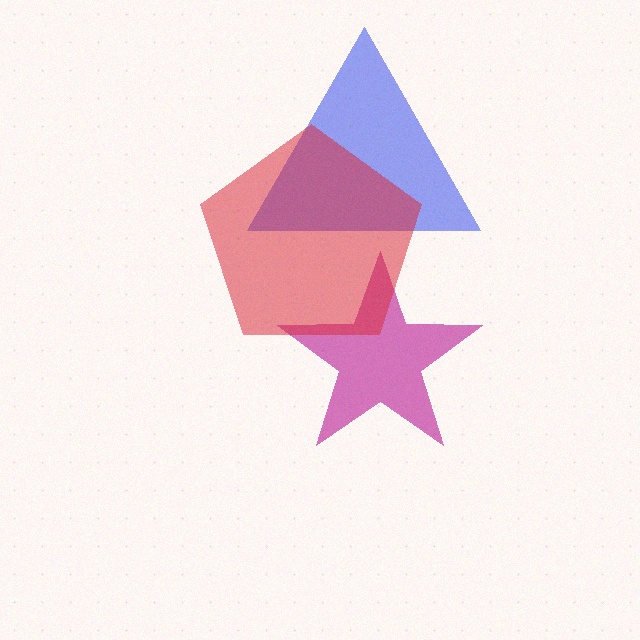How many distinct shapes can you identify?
There are 3 distinct shapes: a blue triangle, a magenta star, a red pentagon.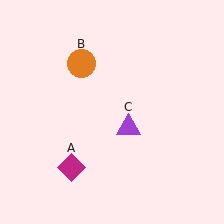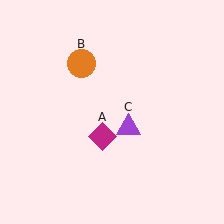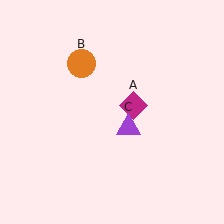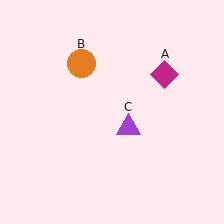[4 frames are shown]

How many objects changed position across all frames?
1 object changed position: magenta diamond (object A).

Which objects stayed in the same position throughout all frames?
Orange circle (object B) and purple triangle (object C) remained stationary.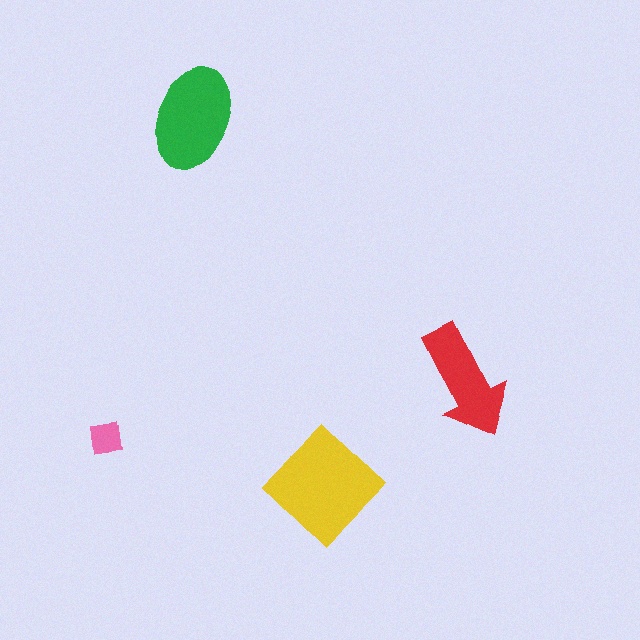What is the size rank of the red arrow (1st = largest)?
3rd.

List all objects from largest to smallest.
The yellow diamond, the green ellipse, the red arrow, the pink square.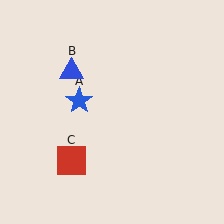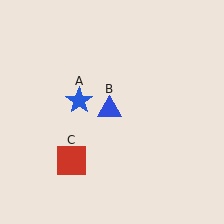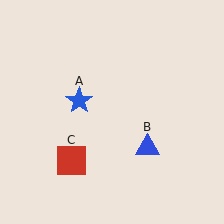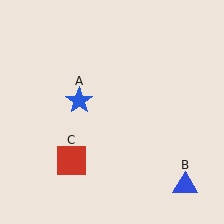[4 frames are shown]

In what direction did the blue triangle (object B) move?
The blue triangle (object B) moved down and to the right.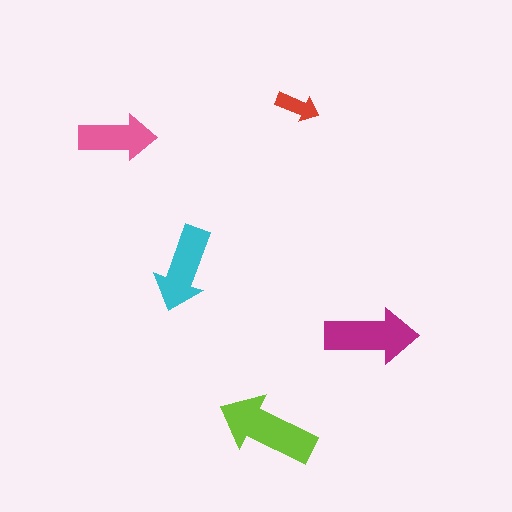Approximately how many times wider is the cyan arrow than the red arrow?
About 2 times wider.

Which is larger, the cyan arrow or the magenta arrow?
The magenta one.